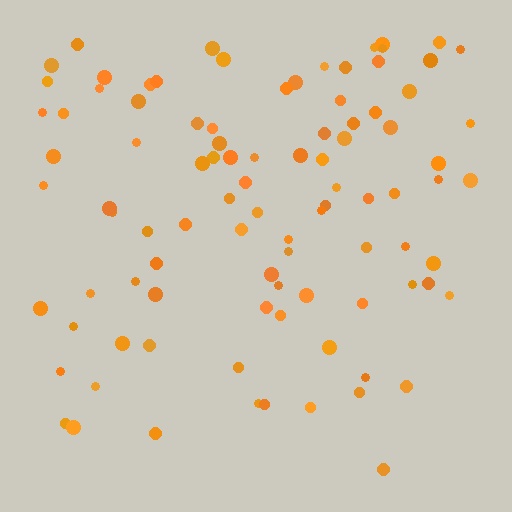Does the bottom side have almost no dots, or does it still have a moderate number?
Still a moderate number, just noticeably fewer than the top.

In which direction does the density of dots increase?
From bottom to top, with the top side densest.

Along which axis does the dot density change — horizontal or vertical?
Vertical.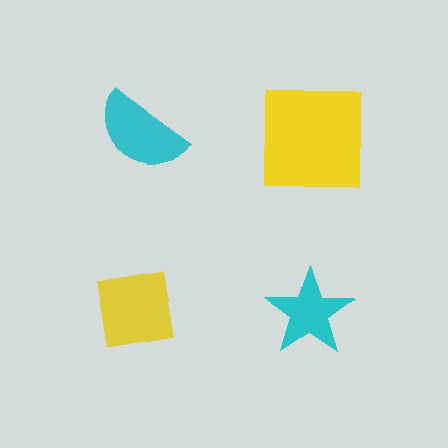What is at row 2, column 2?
A cyan star.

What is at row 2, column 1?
A yellow square.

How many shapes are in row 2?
2 shapes.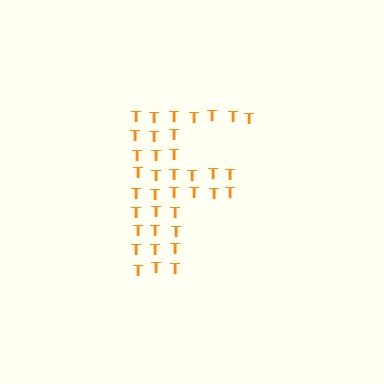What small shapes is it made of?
It is made of small letter T's.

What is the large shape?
The large shape is the letter F.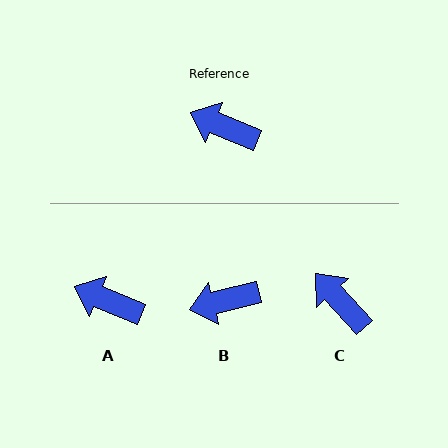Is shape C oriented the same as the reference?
No, it is off by about 26 degrees.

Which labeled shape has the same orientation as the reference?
A.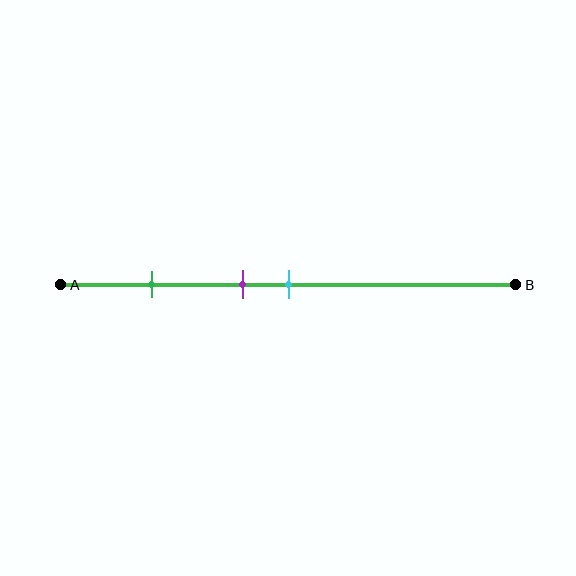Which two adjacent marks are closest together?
The purple and cyan marks are the closest adjacent pair.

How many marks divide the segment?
There are 3 marks dividing the segment.